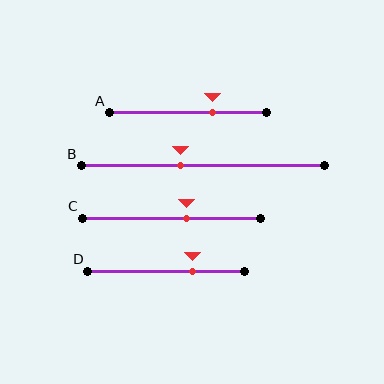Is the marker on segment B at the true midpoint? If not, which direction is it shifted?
No, the marker on segment B is shifted to the left by about 9% of the segment length.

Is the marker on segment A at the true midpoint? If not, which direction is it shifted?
No, the marker on segment A is shifted to the right by about 16% of the segment length.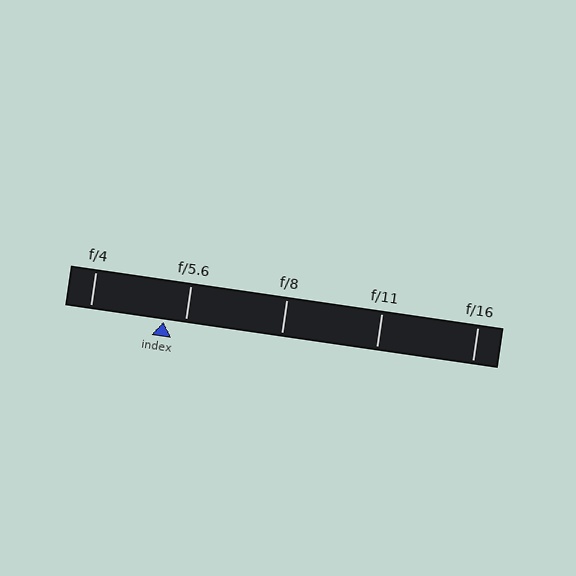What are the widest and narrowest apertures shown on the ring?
The widest aperture shown is f/4 and the narrowest is f/16.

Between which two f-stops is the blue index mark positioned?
The index mark is between f/4 and f/5.6.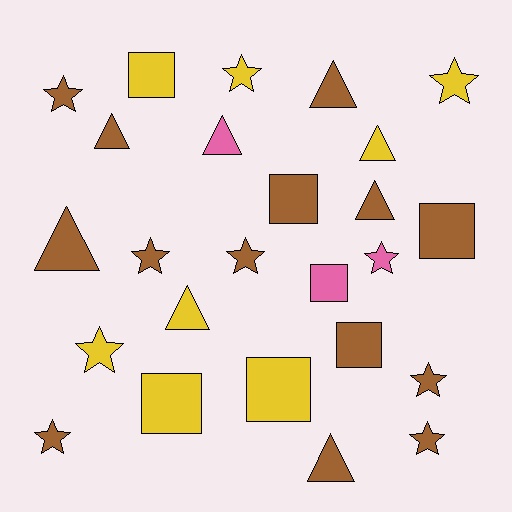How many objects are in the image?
There are 25 objects.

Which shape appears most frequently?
Star, with 10 objects.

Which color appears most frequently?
Brown, with 14 objects.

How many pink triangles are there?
There is 1 pink triangle.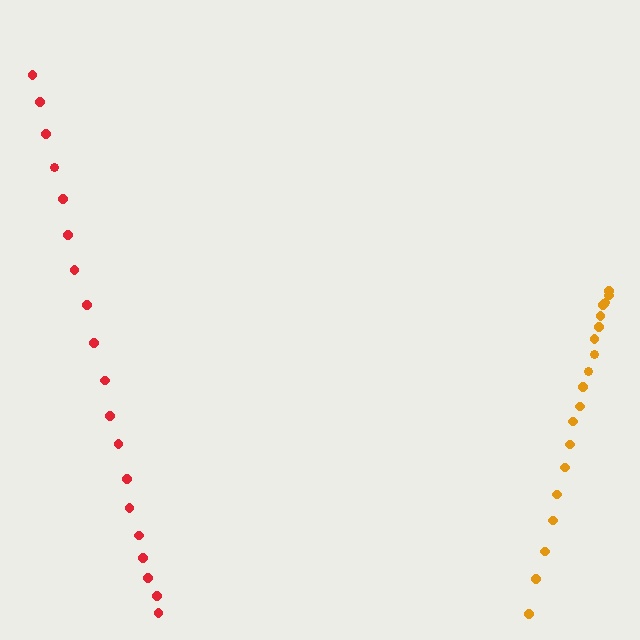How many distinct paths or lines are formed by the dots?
There are 2 distinct paths.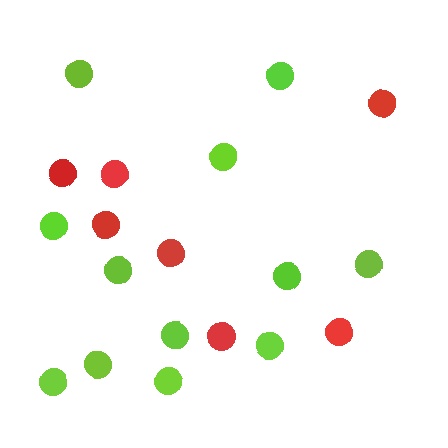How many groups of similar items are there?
There are 2 groups: one group of red circles (7) and one group of lime circles (12).